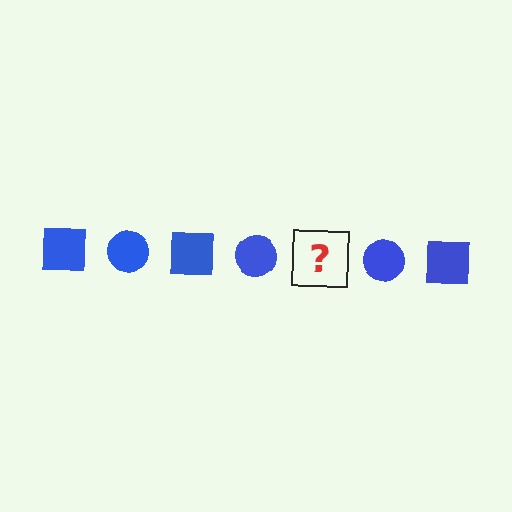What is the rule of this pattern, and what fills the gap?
The rule is that the pattern cycles through square, circle shapes in blue. The gap should be filled with a blue square.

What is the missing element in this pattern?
The missing element is a blue square.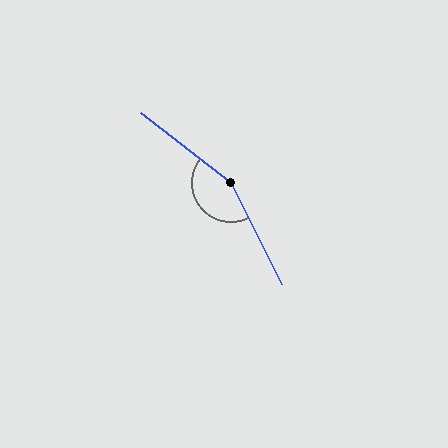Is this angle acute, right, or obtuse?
It is obtuse.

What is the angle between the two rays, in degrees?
Approximately 154 degrees.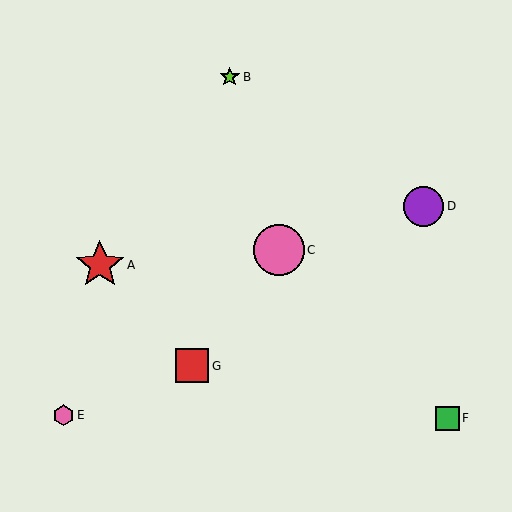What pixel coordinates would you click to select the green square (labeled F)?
Click at (447, 418) to select the green square F.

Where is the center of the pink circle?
The center of the pink circle is at (279, 250).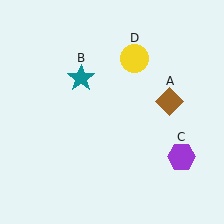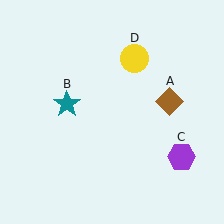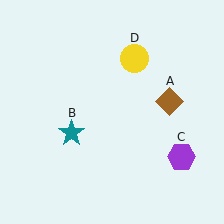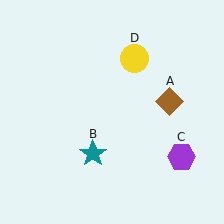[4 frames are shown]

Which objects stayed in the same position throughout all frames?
Brown diamond (object A) and purple hexagon (object C) and yellow circle (object D) remained stationary.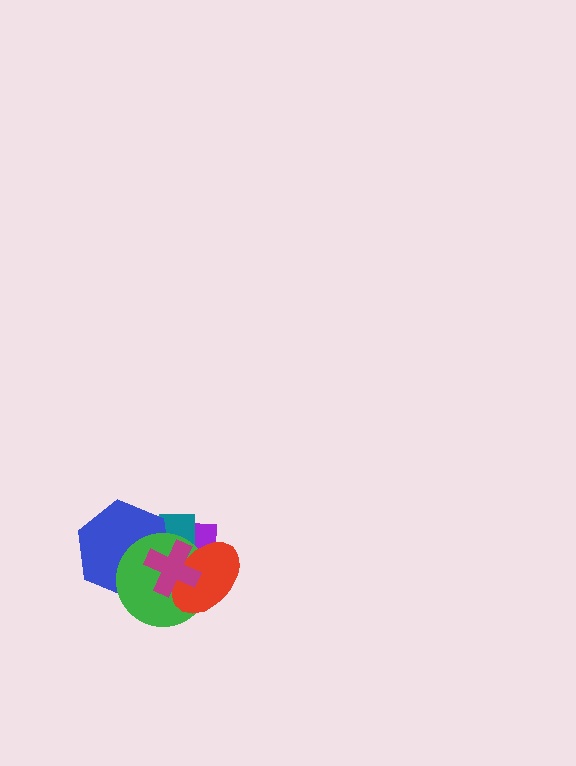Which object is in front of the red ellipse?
The magenta cross is in front of the red ellipse.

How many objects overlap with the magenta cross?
5 objects overlap with the magenta cross.